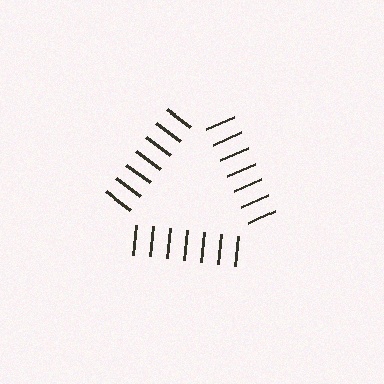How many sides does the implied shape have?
3 sides — the line-ends trace a triangle.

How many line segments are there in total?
21 — 7 along each of the 3 edges.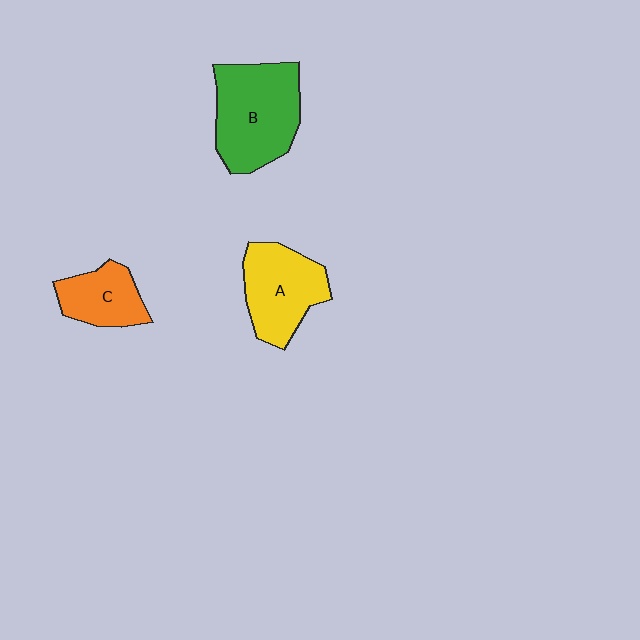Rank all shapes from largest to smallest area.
From largest to smallest: B (green), A (yellow), C (orange).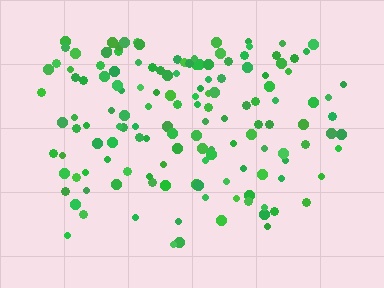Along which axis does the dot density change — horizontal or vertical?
Vertical.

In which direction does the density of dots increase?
From bottom to top, with the top side densest.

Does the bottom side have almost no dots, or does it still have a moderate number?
Still a moderate number, just noticeably fewer than the top.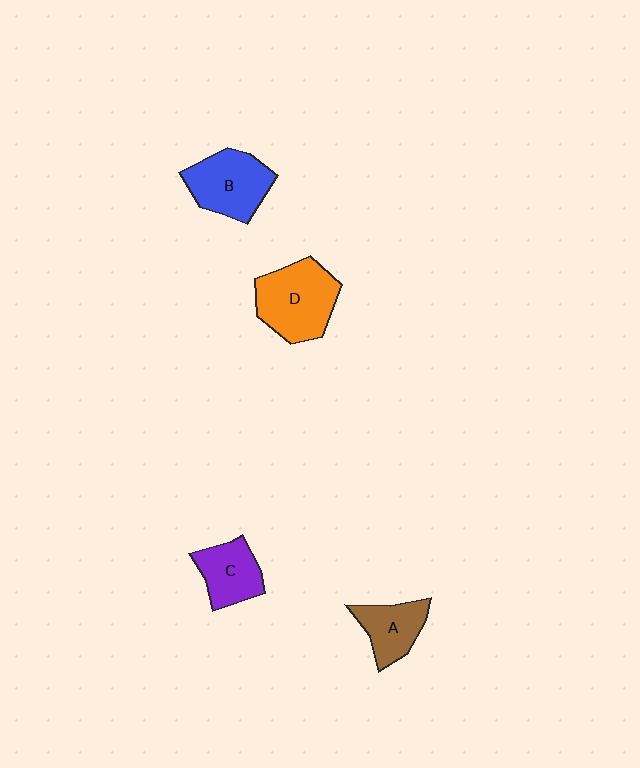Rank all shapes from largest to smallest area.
From largest to smallest: D (orange), B (blue), C (purple), A (brown).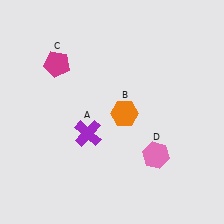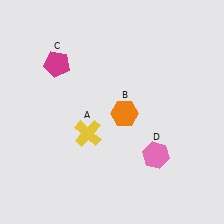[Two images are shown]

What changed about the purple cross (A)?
In Image 1, A is purple. In Image 2, it changed to yellow.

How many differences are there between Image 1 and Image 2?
There is 1 difference between the two images.